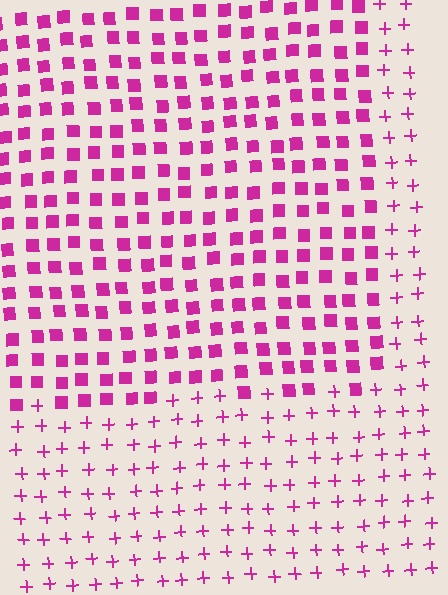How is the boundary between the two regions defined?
The boundary is defined by a change in element shape: squares inside vs. plus signs outside. All elements share the same color and spacing.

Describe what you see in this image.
The image is filled with small magenta elements arranged in a uniform grid. A rectangle-shaped region contains squares, while the surrounding area contains plus signs. The boundary is defined purely by the change in element shape.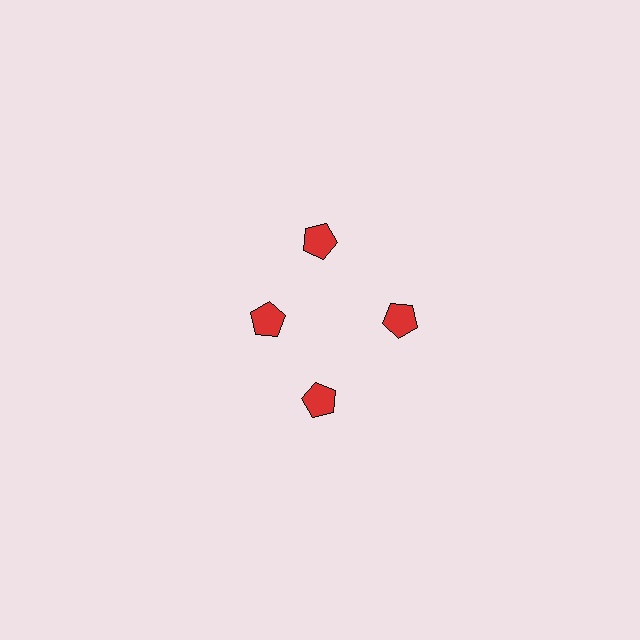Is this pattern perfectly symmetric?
No. The 4 red pentagons are arranged in a ring, but one element near the 9 o'clock position is pulled inward toward the center, breaking the 4-fold rotational symmetry.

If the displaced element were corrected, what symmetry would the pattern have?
It would have 4-fold rotational symmetry — the pattern would map onto itself every 90 degrees.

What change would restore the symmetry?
The symmetry would be restored by moving it outward, back onto the ring so that all 4 pentagons sit at equal angles and equal distance from the center.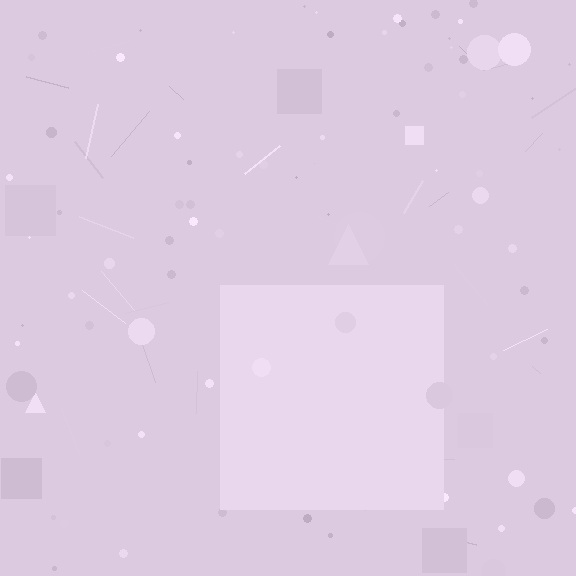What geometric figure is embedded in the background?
A square is embedded in the background.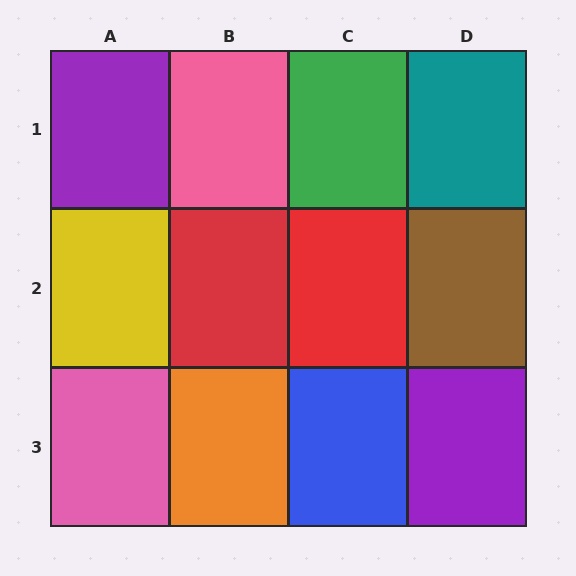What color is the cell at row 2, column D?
Brown.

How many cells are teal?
1 cell is teal.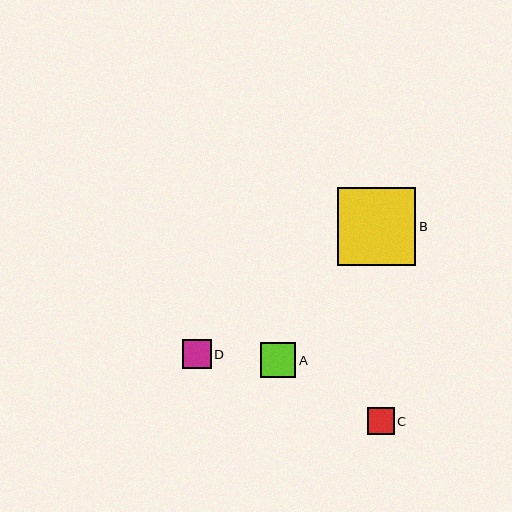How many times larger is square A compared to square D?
Square A is approximately 1.3 times the size of square D.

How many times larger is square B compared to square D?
Square B is approximately 2.7 times the size of square D.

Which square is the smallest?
Square C is the smallest with a size of approximately 27 pixels.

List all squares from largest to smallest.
From largest to smallest: B, A, D, C.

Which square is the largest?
Square B is the largest with a size of approximately 78 pixels.